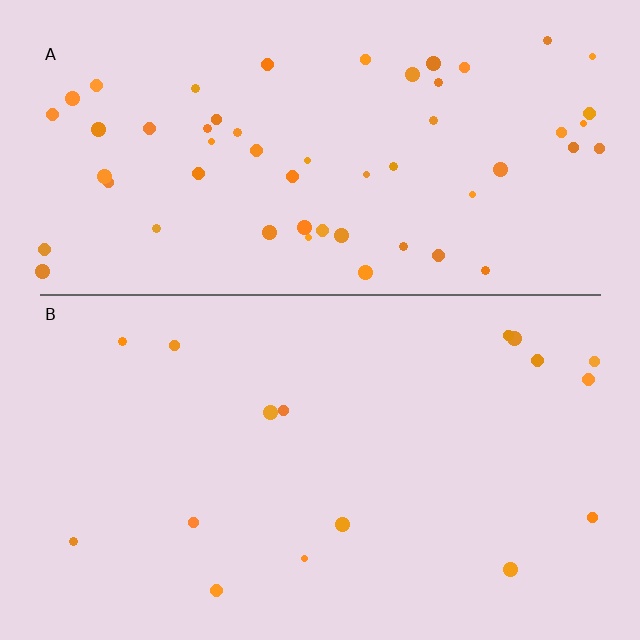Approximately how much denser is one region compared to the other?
Approximately 3.5× — region A over region B.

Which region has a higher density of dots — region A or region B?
A (the top).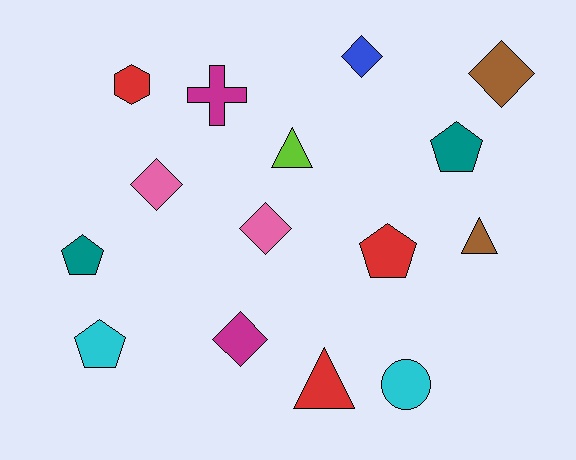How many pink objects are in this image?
There are 2 pink objects.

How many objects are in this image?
There are 15 objects.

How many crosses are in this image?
There is 1 cross.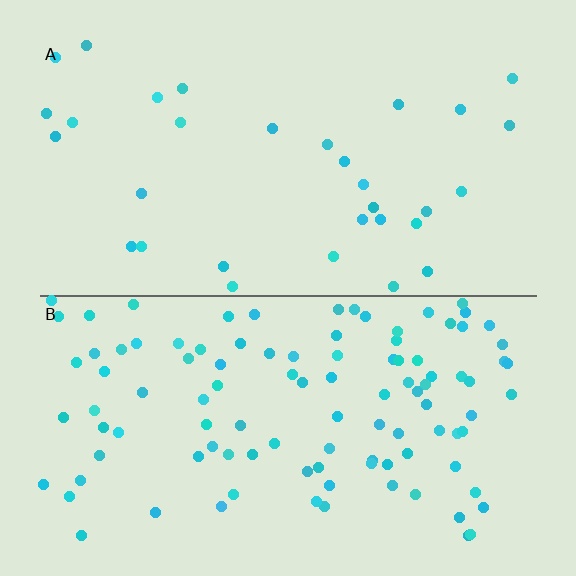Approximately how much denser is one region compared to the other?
Approximately 3.4× — region B over region A.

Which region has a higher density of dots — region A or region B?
B (the bottom).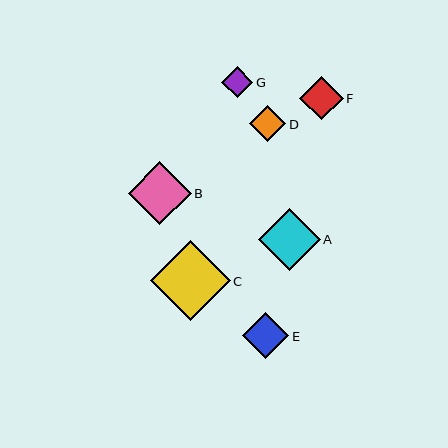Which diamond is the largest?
Diamond C is the largest with a size of approximately 80 pixels.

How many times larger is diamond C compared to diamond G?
Diamond C is approximately 2.5 times the size of diamond G.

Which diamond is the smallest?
Diamond G is the smallest with a size of approximately 31 pixels.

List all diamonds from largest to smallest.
From largest to smallest: C, B, A, E, F, D, G.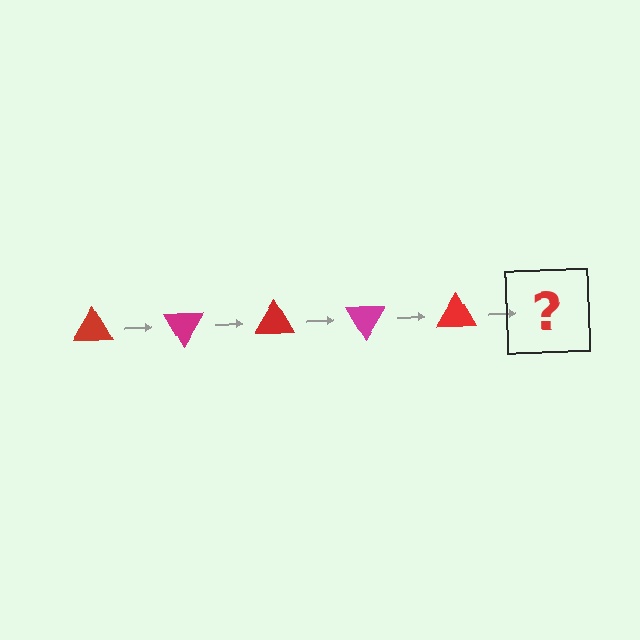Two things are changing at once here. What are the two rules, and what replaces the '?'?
The two rules are that it rotates 60 degrees each step and the color cycles through red and magenta. The '?' should be a magenta triangle, rotated 300 degrees from the start.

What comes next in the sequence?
The next element should be a magenta triangle, rotated 300 degrees from the start.